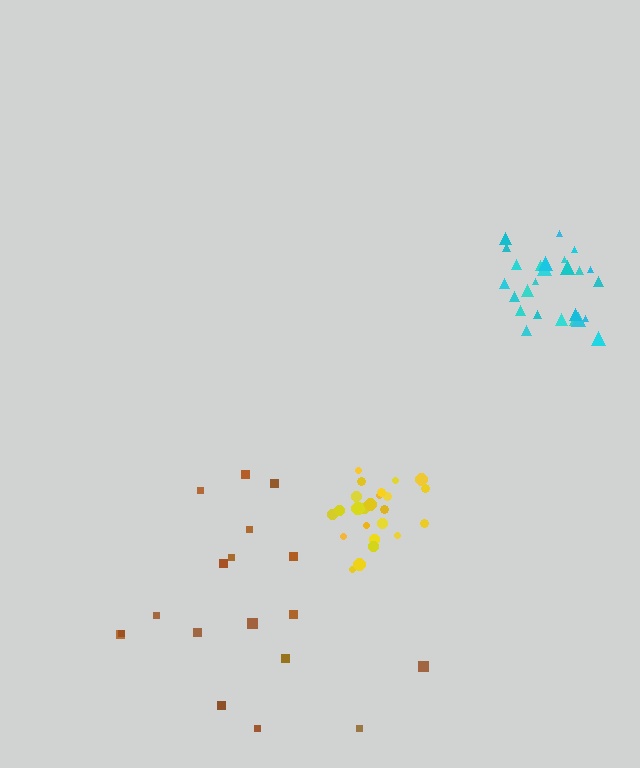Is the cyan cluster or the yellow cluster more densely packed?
Yellow.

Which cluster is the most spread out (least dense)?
Brown.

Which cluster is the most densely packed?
Yellow.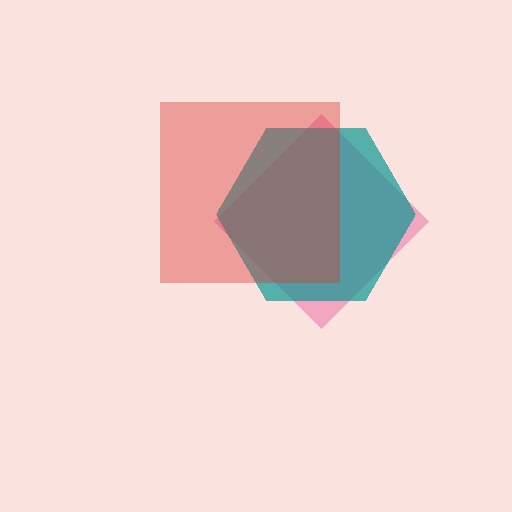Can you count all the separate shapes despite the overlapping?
Yes, there are 3 separate shapes.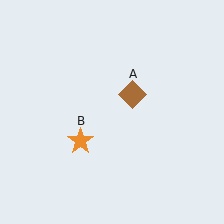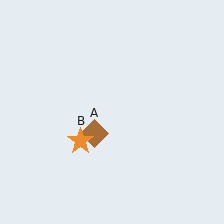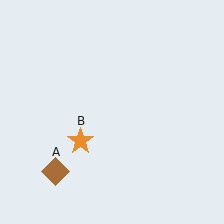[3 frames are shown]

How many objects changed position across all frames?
1 object changed position: brown diamond (object A).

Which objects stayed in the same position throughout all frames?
Orange star (object B) remained stationary.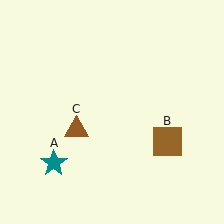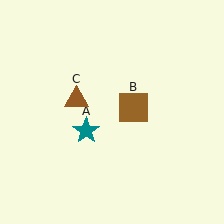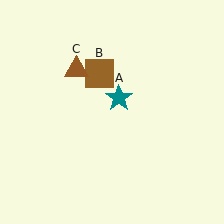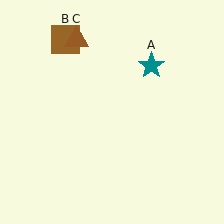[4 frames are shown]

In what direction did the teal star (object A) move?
The teal star (object A) moved up and to the right.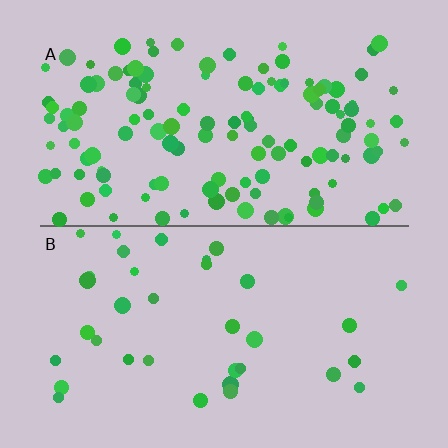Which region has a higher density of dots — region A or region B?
A (the top).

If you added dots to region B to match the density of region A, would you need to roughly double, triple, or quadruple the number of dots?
Approximately quadruple.